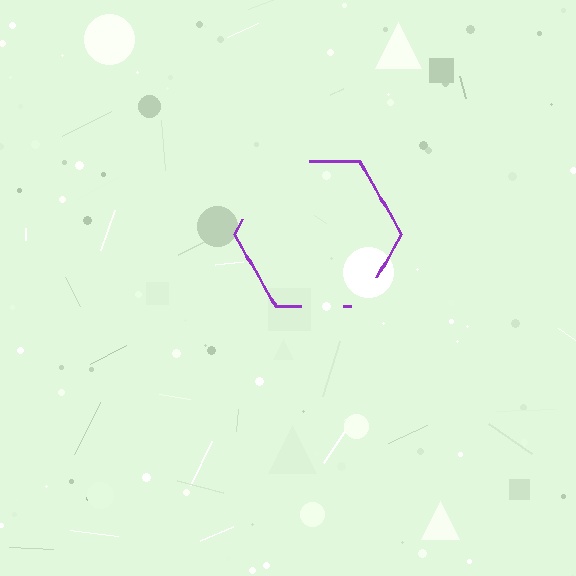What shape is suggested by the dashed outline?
The dashed outline suggests a hexagon.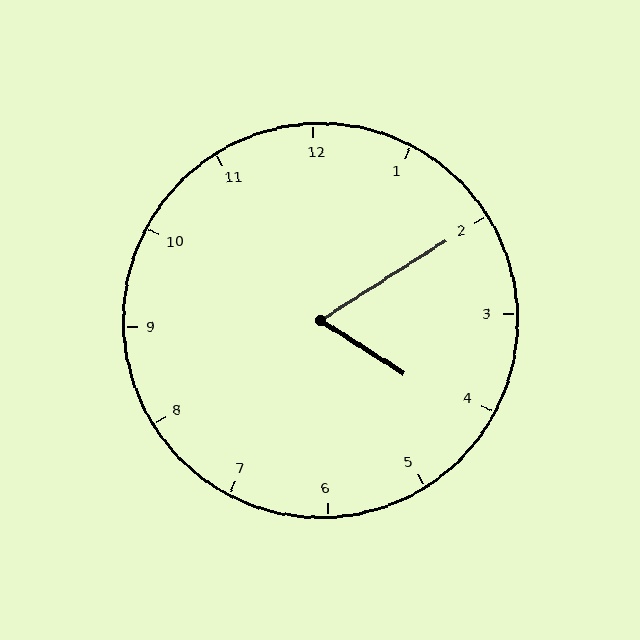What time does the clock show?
4:10.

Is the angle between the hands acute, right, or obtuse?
It is acute.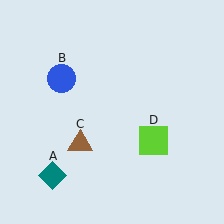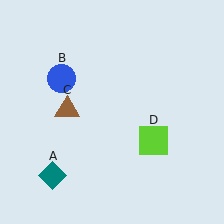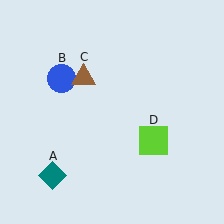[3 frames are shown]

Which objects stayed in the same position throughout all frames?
Teal diamond (object A) and blue circle (object B) and lime square (object D) remained stationary.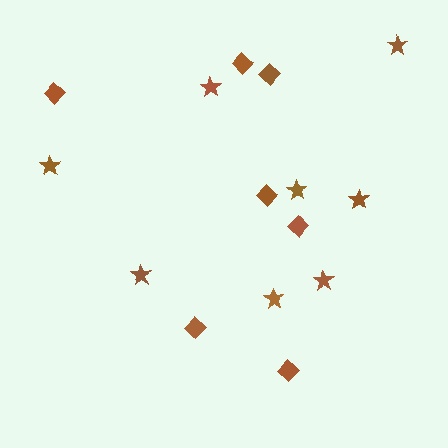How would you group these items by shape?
There are 2 groups: one group of stars (8) and one group of diamonds (7).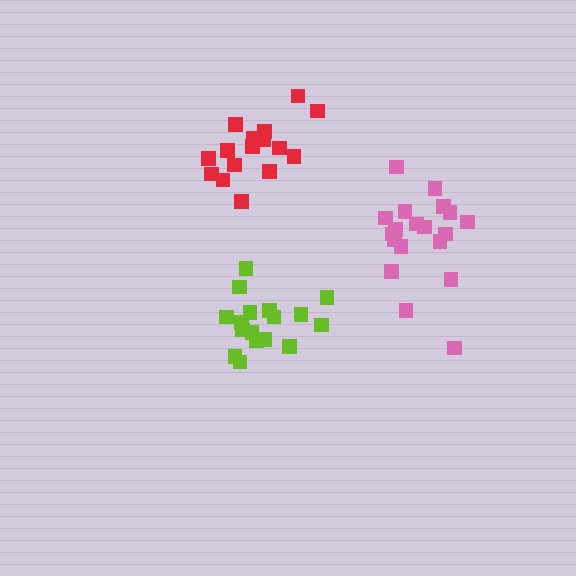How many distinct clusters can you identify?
There are 3 distinct clusters.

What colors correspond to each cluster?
The clusters are colored: lime, pink, red.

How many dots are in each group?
Group 1: 17 dots, Group 2: 19 dots, Group 3: 16 dots (52 total).